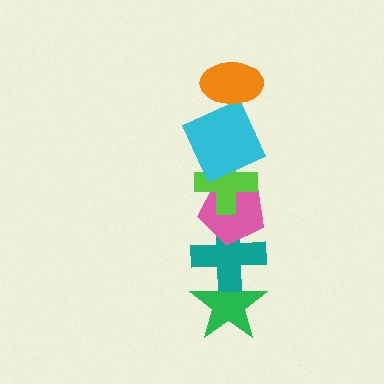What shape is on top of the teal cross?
The pink pentagon is on top of the teal cross.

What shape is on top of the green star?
The teal cross is on top of the green star.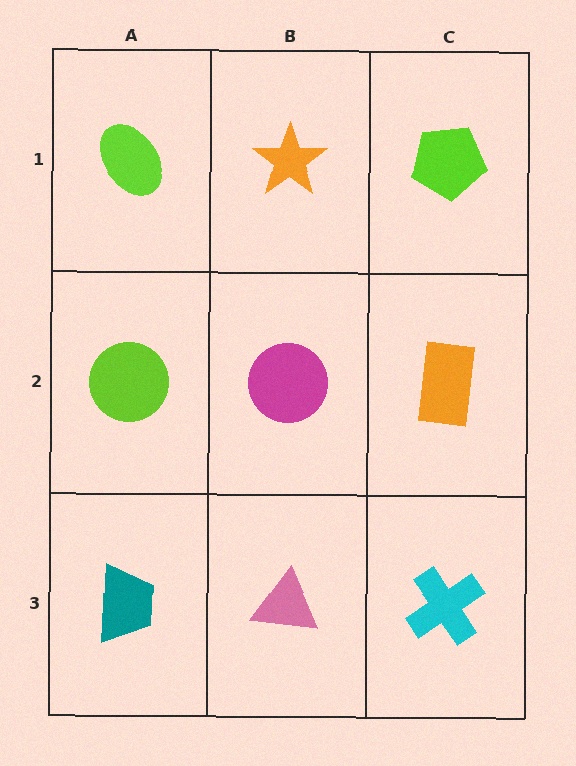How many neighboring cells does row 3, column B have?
3.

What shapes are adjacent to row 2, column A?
A lime ellipse (row 1, column A), a teal trapezoid (row 3, column A), a magenta circle (row 2, column B).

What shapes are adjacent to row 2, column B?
An orange star (row 1, column B), a pink triangle (row 3, column B), a lime circle (row 2, column A), an orange rectangle (row 2, column C).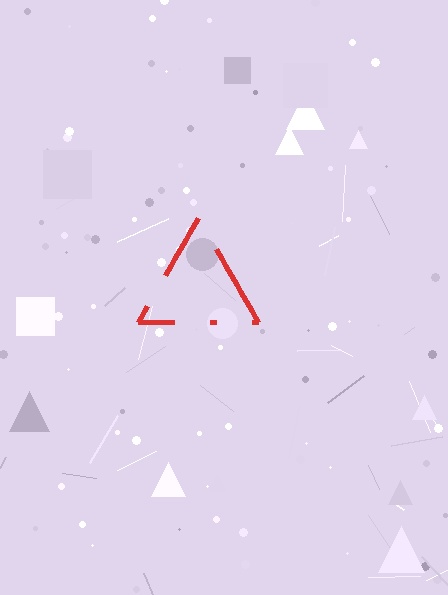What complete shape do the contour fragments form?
The contour fragments form a triangle.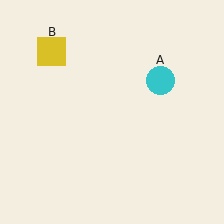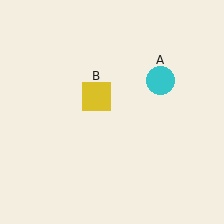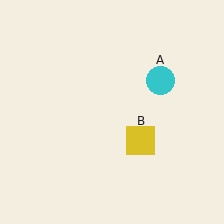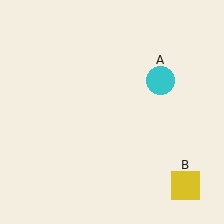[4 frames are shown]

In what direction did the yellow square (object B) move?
The yellow square (object B) moved down and to the right.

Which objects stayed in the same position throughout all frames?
Cyan circle (object A) remained stationary.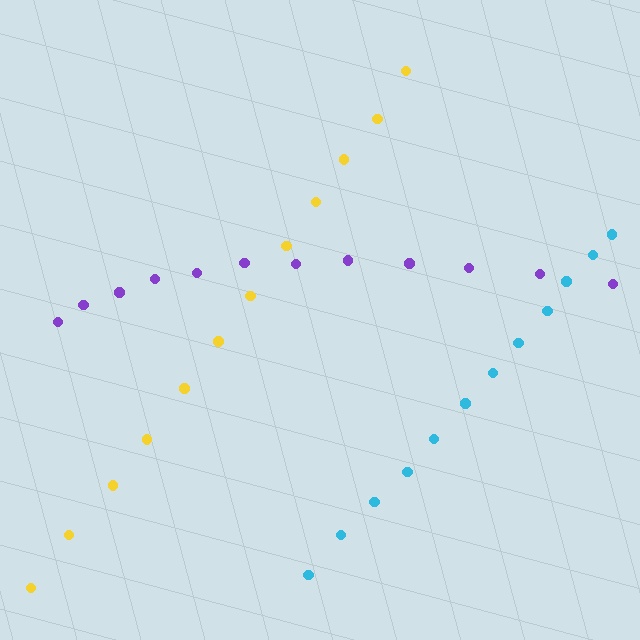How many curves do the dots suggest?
There are 3 distinct paths.